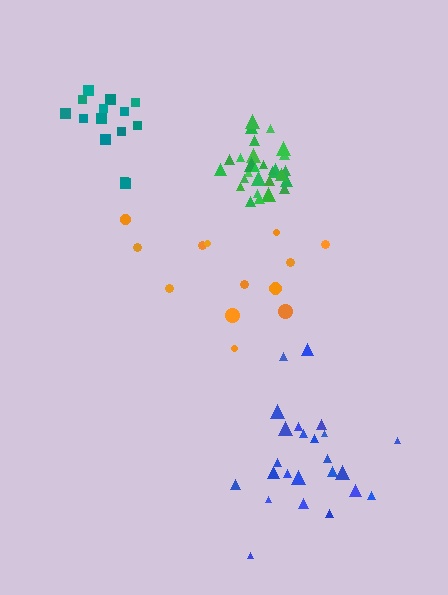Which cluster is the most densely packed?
Green.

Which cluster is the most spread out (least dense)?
Orange.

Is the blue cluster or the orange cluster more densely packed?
Blue.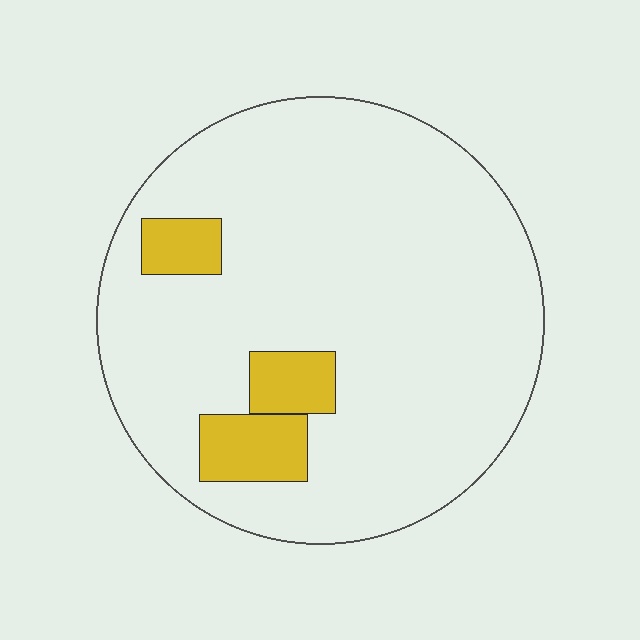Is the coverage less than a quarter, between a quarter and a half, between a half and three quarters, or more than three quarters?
Less than a quarter.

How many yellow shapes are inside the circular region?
3.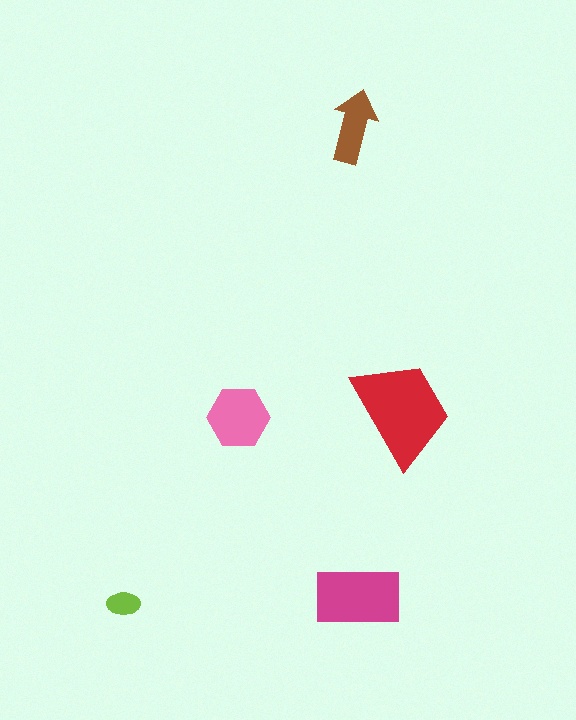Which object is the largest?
The red trapezoid.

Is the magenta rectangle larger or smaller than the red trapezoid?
Smaller.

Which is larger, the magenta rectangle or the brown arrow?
The magenta rectangle.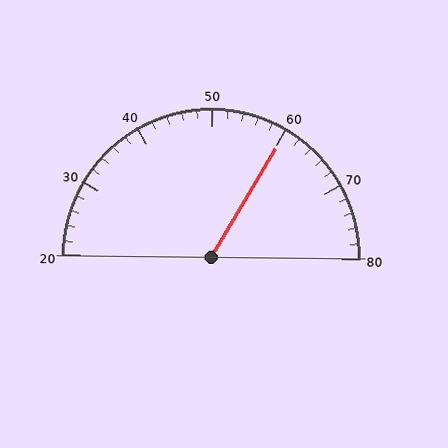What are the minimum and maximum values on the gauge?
The gauge ranges from 20 to 80.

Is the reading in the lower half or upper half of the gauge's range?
The reading is in the upper half of the range (20 to 80).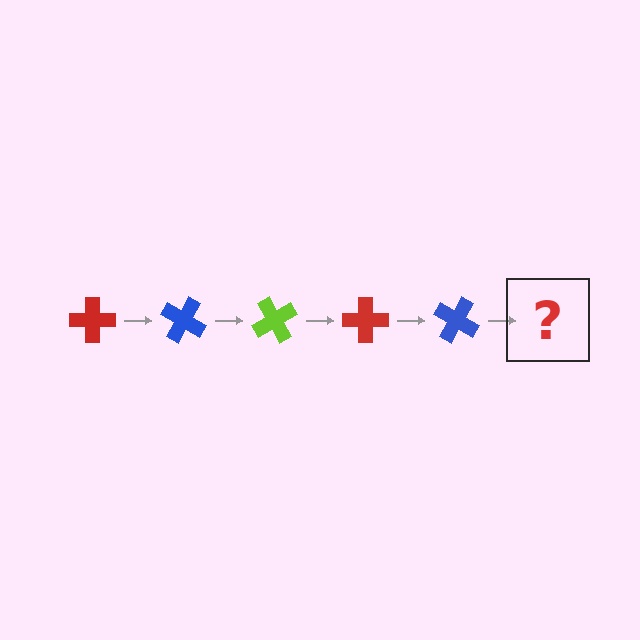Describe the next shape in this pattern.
It should be a lime cross, rotated 150 degrees from the start.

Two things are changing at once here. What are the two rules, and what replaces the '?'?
The two rules are that it rotates 30 degrees each step and the color cycles through red, blue, and lime. The '?' should be a lime cross, rotated 150 degrees from the start.